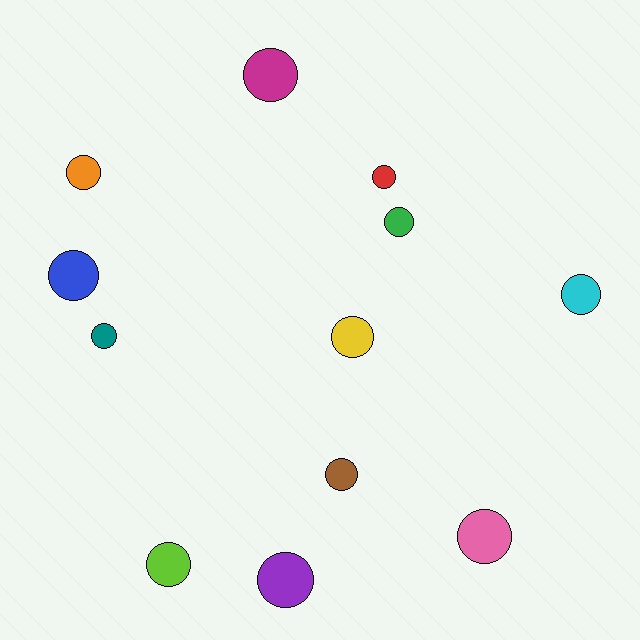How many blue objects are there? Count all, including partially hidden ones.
There is 1 blue object.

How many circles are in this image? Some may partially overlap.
There are 12 circles.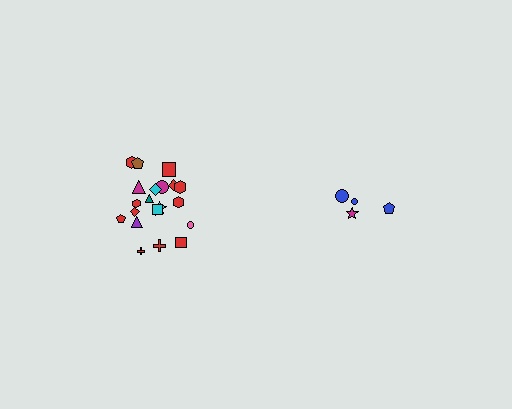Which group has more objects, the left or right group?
The left group.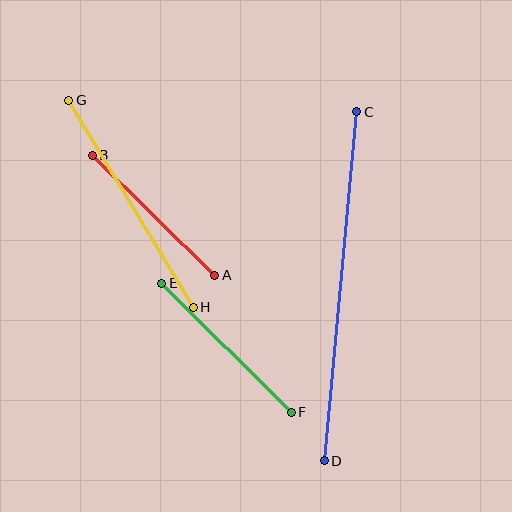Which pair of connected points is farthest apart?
Points C and D are farthest apart.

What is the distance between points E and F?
The distance is approximately 183 pixels.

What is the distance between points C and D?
The distance is approximately 351 pixels.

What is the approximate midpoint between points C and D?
The midpoint is at approximately (341, 286) pixels.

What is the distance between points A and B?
The distance is approximately 171 pixels.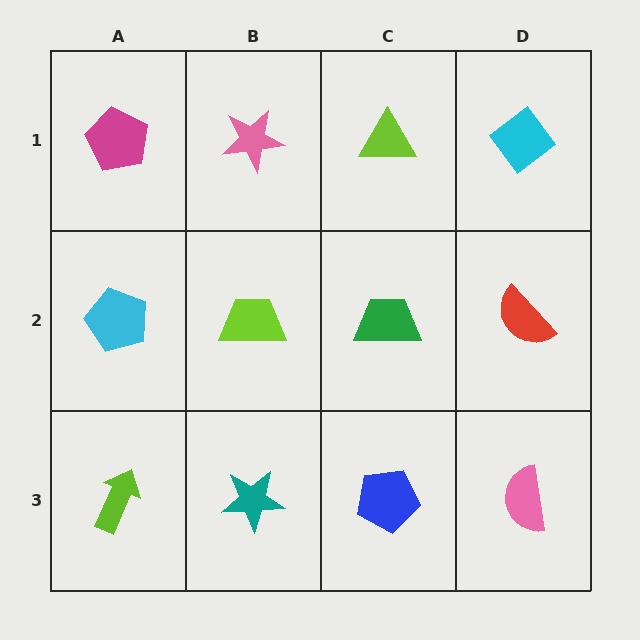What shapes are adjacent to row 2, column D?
A cyan diamond (row 1, column D), a pink semicircle (row 3, column D), a green trapezoid (row 2, column C).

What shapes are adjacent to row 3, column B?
A lime trapezoid (row 2, column B), a lime arrow (row 3, column A), a blue pentagon (row 3, column C).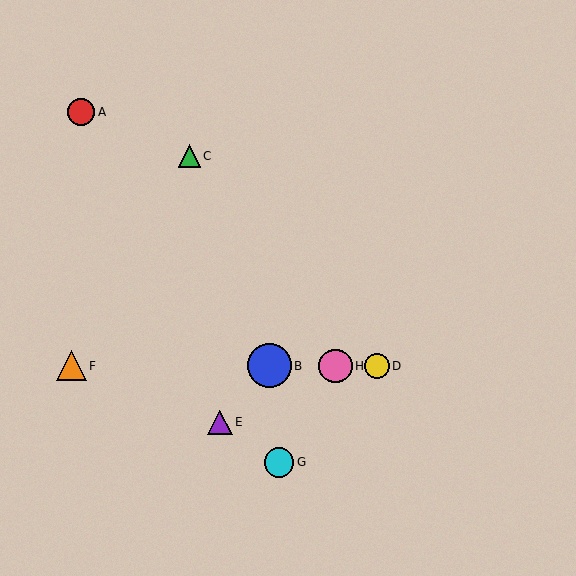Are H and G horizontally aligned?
No, H is at y≈366 and G is at y≈462.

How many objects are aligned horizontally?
4 objects (B, D, F, H) are aligned horizontally.